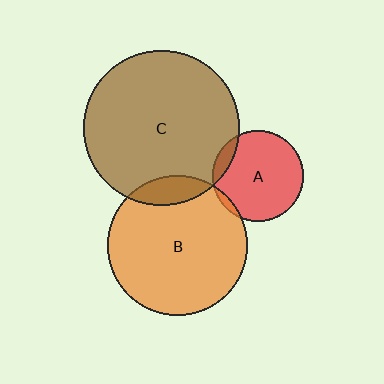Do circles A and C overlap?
Yes.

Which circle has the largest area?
Circle C (brown).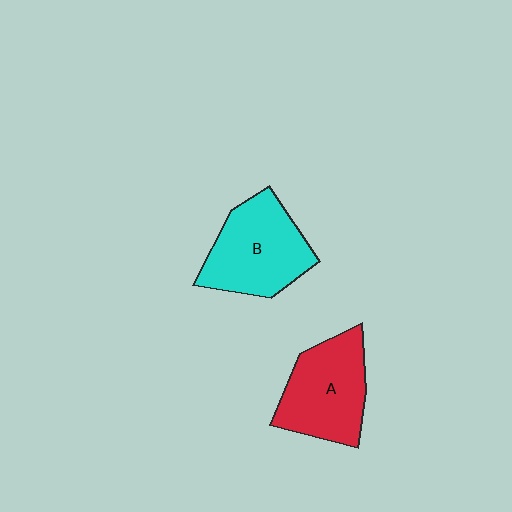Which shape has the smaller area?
Shape A (red).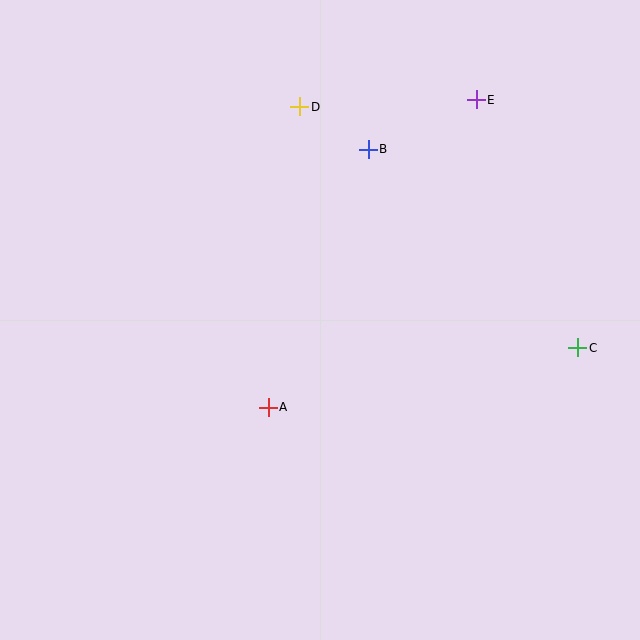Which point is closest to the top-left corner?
Point D is closest to the top-left corner.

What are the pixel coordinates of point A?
Point A is at (268, 407).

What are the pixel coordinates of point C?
Point C is at (578, 348).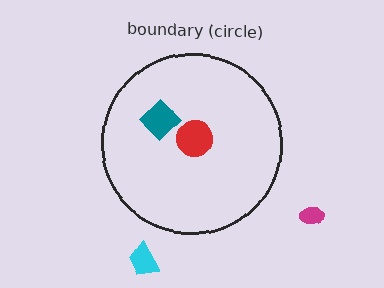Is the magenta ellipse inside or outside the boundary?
Outside.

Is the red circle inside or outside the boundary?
Inside.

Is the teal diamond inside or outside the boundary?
Inside.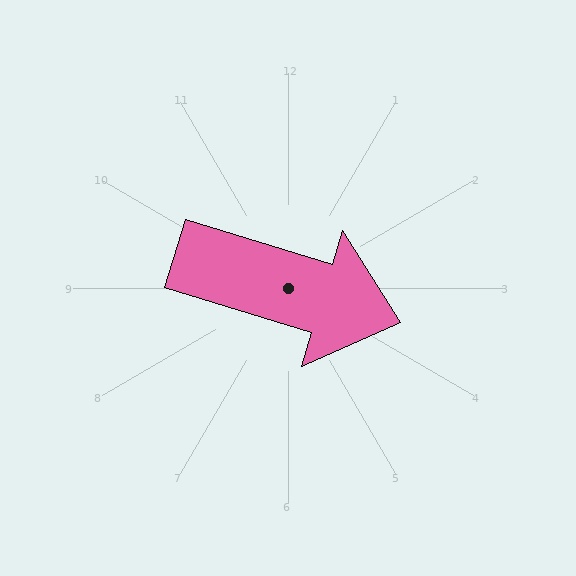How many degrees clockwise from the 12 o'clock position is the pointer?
Approximately 107 degrees.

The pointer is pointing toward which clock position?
Roughly 4 o'clock.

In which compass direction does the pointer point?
East.